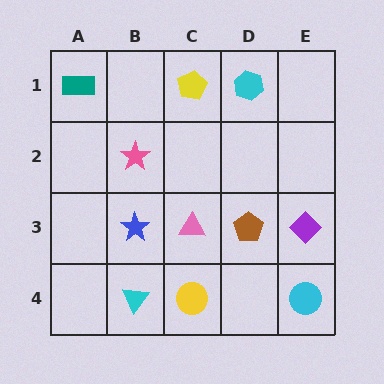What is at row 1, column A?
A teal rectangle.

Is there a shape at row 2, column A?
No, that cell is empty.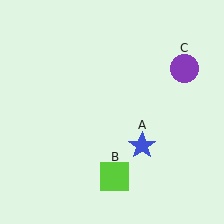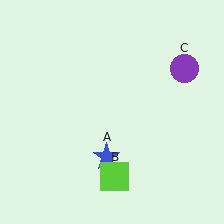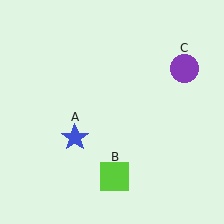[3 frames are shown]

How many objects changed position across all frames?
1 object changed position: blue star (object A).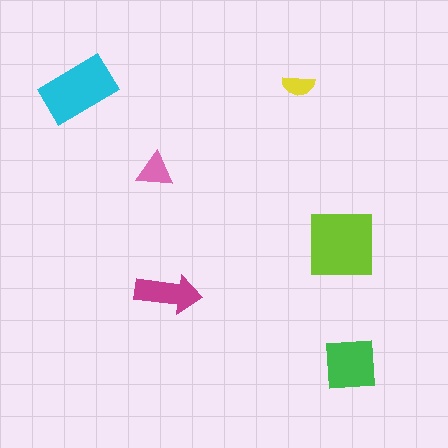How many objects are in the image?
There are 6 objects in the image.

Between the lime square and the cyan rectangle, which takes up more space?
The lime square.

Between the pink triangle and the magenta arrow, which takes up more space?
The magenta arrow.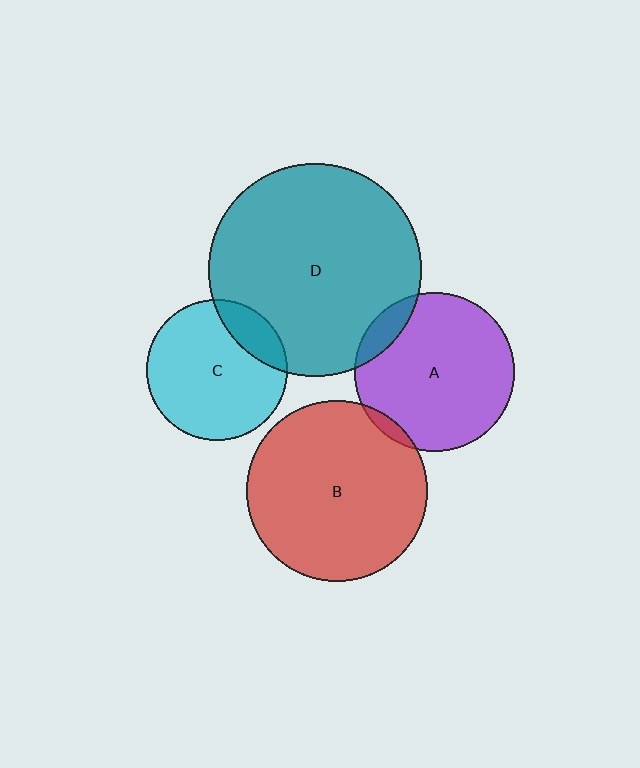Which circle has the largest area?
Circle D (teal).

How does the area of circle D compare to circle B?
Approximately 1.4 times.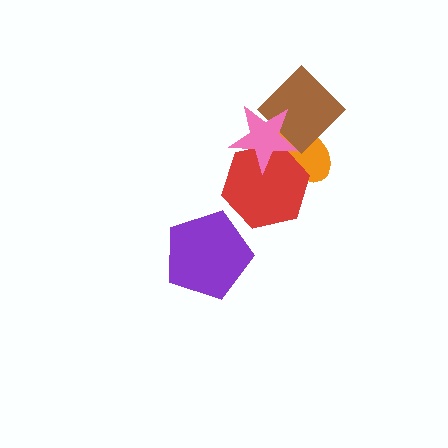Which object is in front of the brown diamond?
The pink star is in front of the brown diamond.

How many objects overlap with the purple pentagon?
0 objects overlap with the purple pentagon.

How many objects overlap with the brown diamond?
2 objects overlap with the brown diamond.